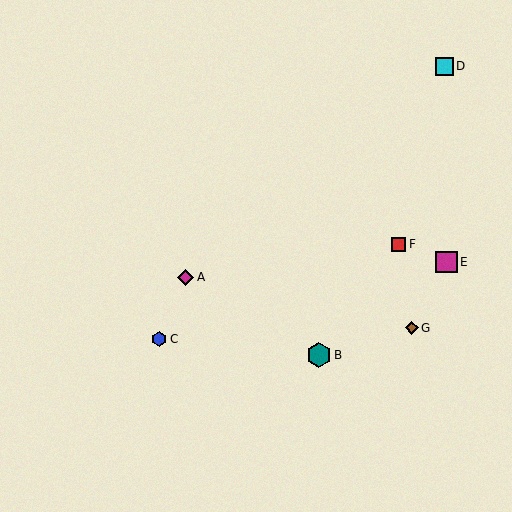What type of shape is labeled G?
Shape G is a brown diamond.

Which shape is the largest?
The teal hexagon (labeled B) is the largest.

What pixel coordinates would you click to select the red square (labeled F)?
Click at (399, 244) to select the red square F.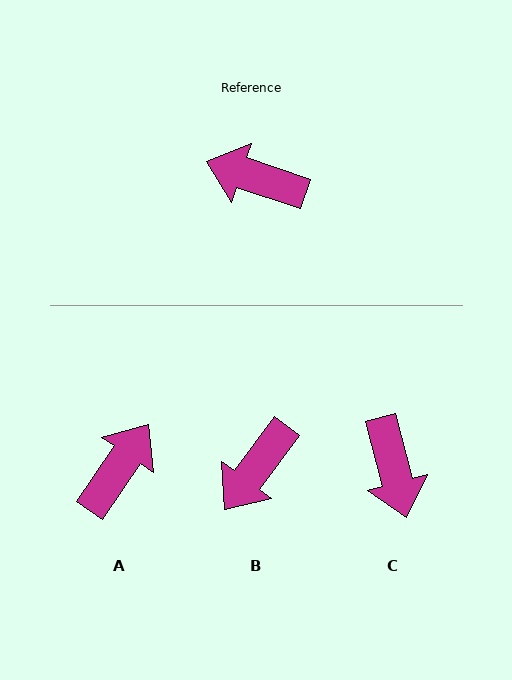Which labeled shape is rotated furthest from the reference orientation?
C, about 123 degrees away.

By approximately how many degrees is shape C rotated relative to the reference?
Approximately 123 degrees counter-clockwise.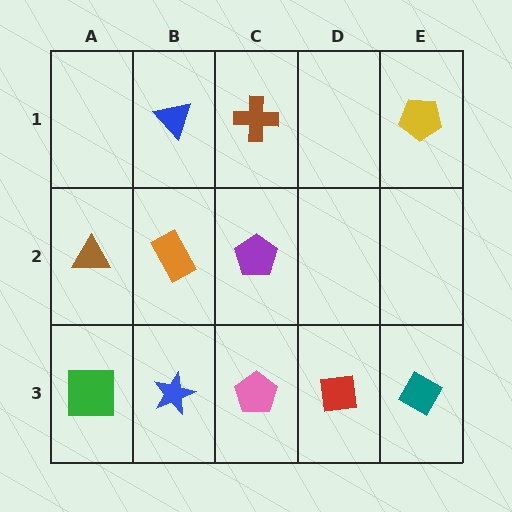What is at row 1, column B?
A blue triangle.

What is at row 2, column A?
A brown triangle.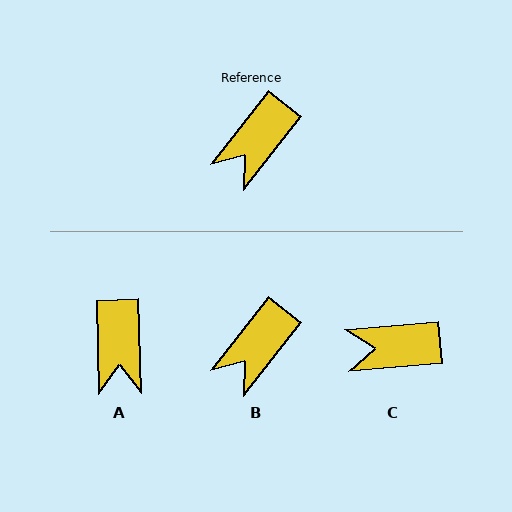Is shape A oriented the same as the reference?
No, it is off by about 40 degrees.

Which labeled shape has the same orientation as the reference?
B.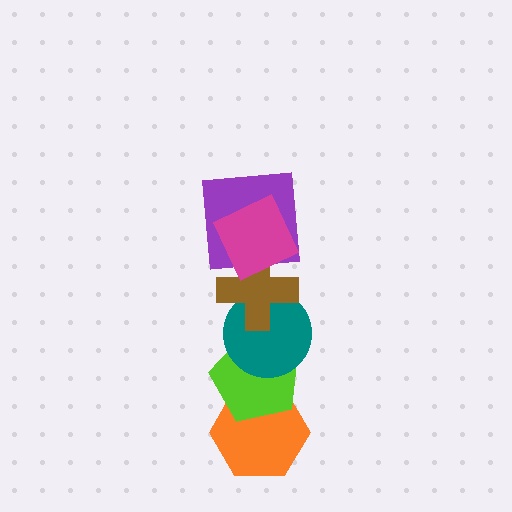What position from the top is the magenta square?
The magenta square is 1st from the top.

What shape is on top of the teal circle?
The brown cross is on top of the teal circle.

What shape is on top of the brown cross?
The purple square is on top of the brown cross.